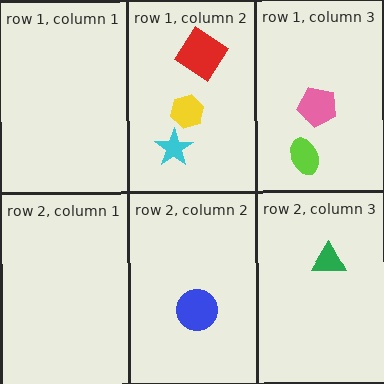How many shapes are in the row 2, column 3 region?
1.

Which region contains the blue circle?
The row 2, column 2 region.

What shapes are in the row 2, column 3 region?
The green triangle.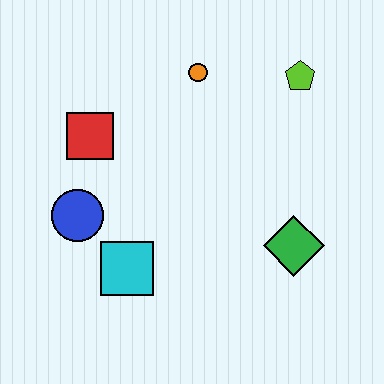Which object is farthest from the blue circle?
The lime pentagon is farthest from the blue circle.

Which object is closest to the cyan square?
The blue circle is closest to the cyan square.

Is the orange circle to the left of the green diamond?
Yes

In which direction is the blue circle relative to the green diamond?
The blue circle is to the left of the green diamond.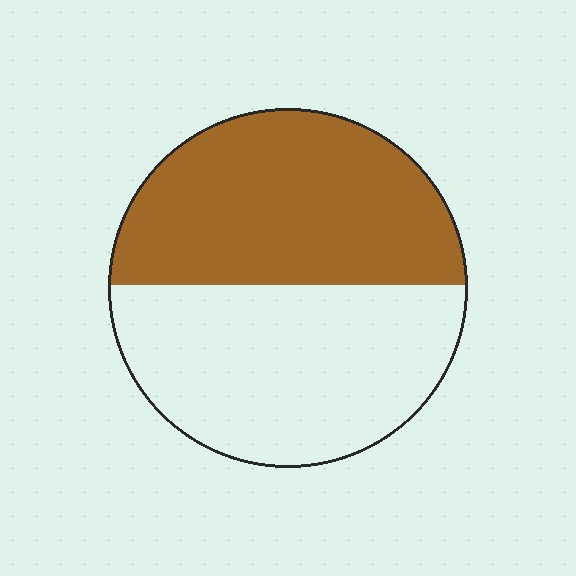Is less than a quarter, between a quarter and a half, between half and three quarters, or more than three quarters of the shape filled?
Between a quarter and a half.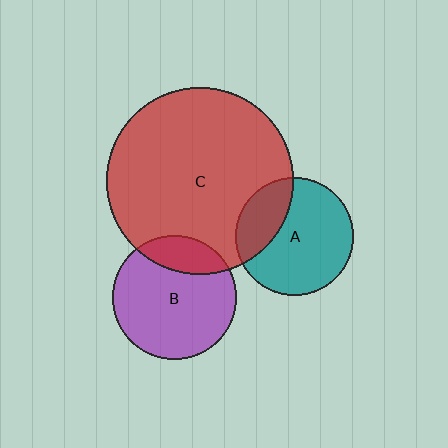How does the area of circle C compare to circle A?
Approximately 2.5 times.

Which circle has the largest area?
Circle C (red).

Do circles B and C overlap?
Yes.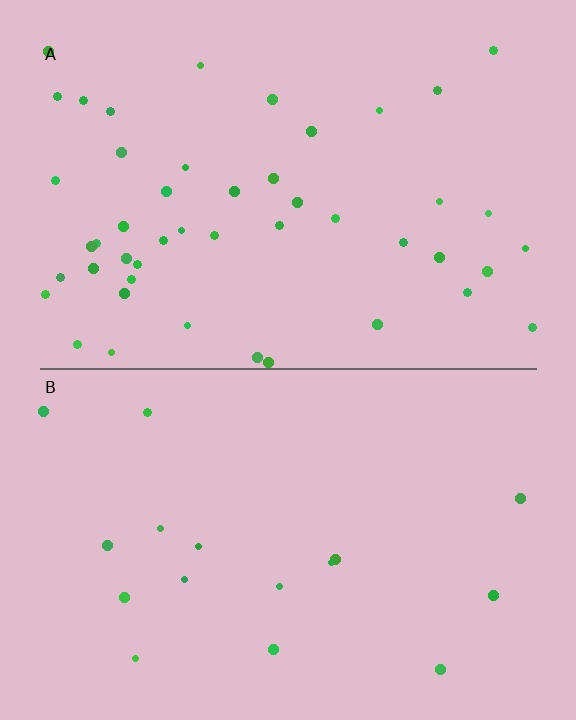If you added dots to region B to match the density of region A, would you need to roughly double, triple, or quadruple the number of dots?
Approximately triple.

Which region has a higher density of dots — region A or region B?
A (the top).